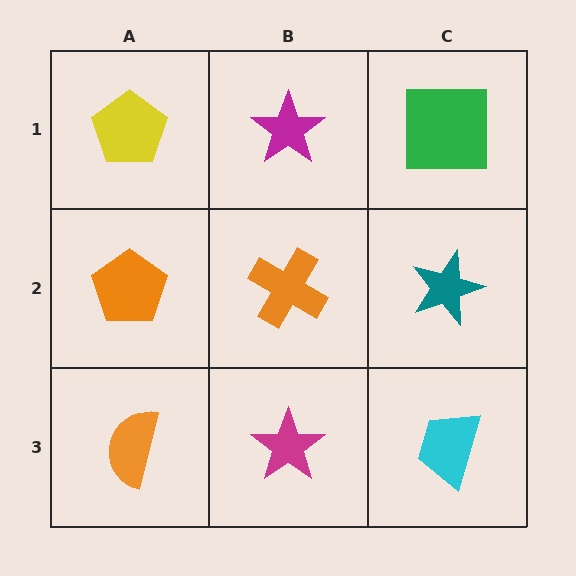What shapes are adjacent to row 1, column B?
An orange cross (row 2, column B), a yellow pentagon (row 1, column A), a green square (row 1, column C).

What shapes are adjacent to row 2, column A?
A yellow pentagon (row 1, column A), an orange semicircle (row 3, column A), an orange cross (row 2, column B).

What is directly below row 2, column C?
A cyan trapezoid.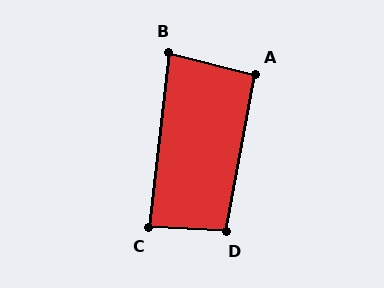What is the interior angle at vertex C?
Approximately 87 degrees (approximately right).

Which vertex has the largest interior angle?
D, at approximately 98 degrees.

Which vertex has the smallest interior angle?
B, at approximately 82 degrees.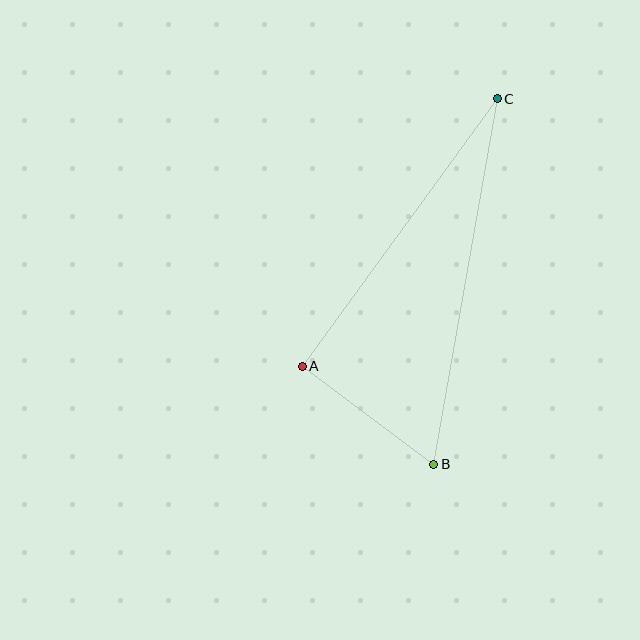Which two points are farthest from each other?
Points B and C are farthest from each other.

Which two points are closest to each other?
Points A and B are closest to each other.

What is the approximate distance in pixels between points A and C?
The distance between A and C is approximately 331 pixels.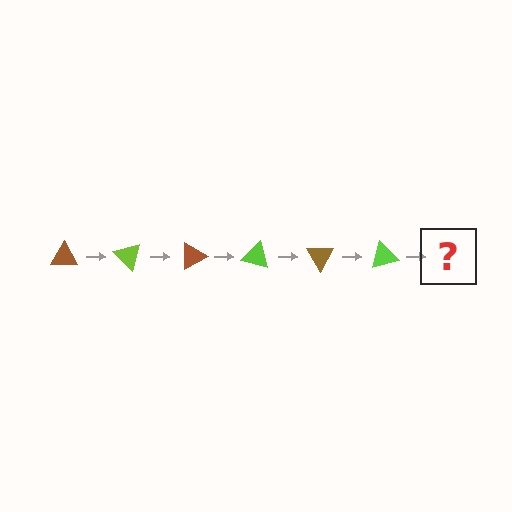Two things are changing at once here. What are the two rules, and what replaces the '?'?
The two rules are that it rotates 45 degrees each step and the color cycles through brown and lime. The '?' should be a brown triangle, rotated 270 degrees from the start.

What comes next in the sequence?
The next element should be a brown triangle, rotated 270 degrees from the start.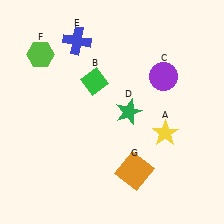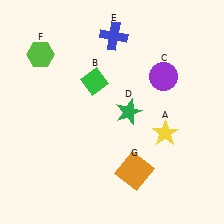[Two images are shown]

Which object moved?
The blue cross (E) moved right.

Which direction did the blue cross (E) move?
The blue cross (E) moved right.